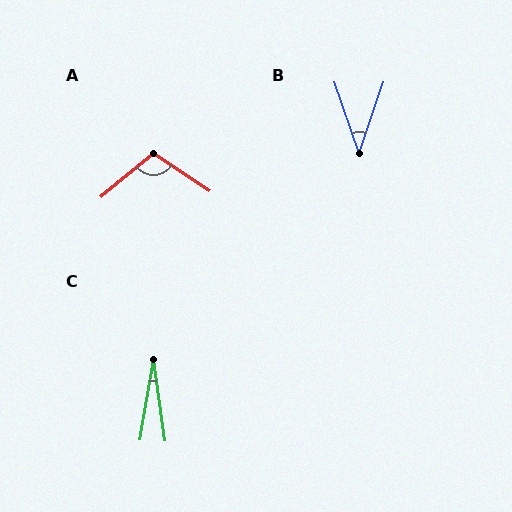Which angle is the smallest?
C, at approximately 17 degrees.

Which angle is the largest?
A, at approximately 107 degrees.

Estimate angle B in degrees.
Approximately 38 degrees.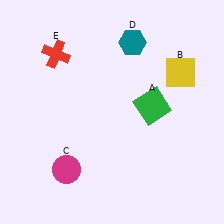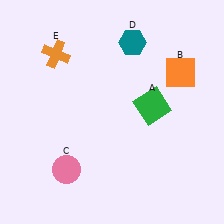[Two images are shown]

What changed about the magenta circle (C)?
In Image 1, C is magenta. In Image 2, it changed to pink.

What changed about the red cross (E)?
In Image 1, E is red. In Image 2, it changed to orange.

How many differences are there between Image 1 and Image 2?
There are 3 differences between the two images.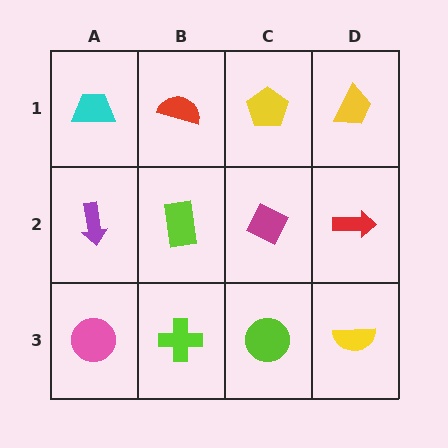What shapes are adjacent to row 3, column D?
A red arrow (row 2, column D), a lime circle (row 3, column C).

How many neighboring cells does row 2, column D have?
3.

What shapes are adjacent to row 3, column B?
A lime rectangle (row 2, column B), a pink circle (row 3, column A), a lime circle (row 3, column C).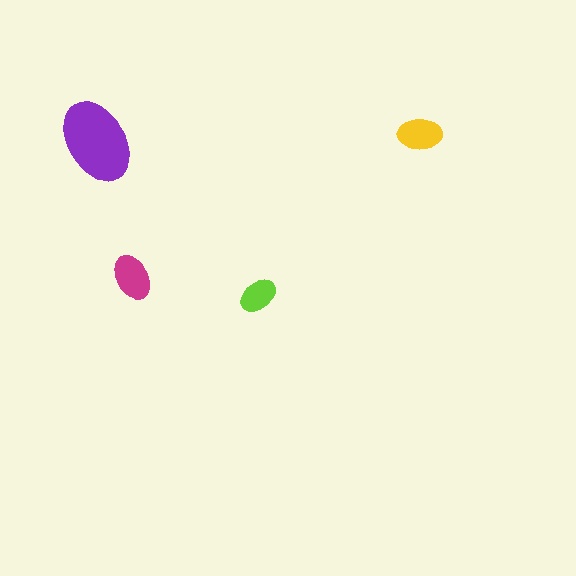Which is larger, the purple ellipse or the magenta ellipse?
The purple one.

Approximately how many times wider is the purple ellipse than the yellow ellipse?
About 2 times wider.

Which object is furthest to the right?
The yellow ellipse is rightmost.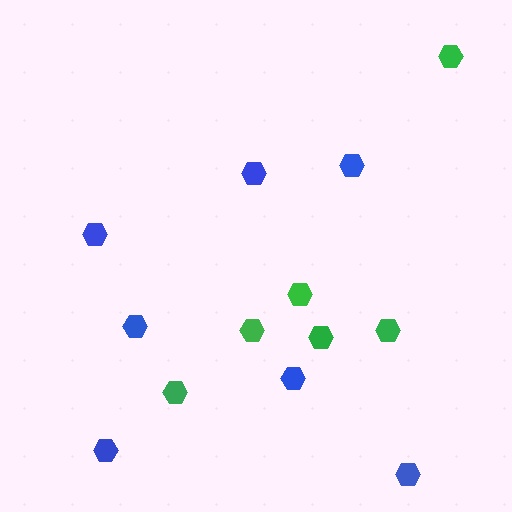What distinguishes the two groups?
There are 2 groups: one group of green hexagons (6) and one group of blue hexagons (7).